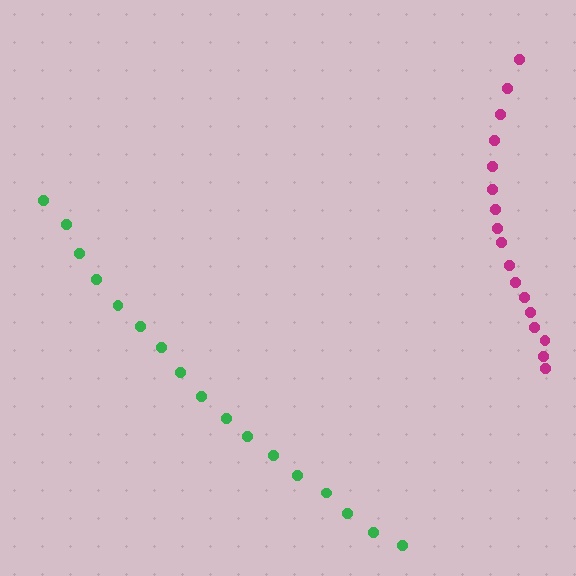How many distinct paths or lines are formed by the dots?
There are 2 distinct paths.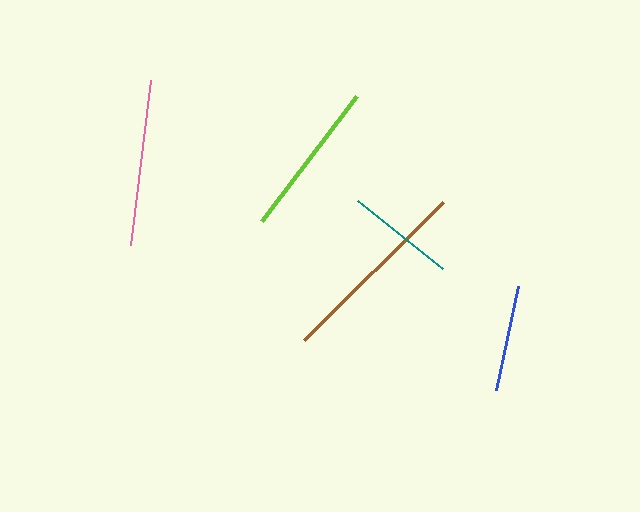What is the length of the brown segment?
The brown segment is approximately 196 pixels long.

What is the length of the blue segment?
The blue segment is approximately 107 pixels long.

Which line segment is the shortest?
The blue line is the shortest at approximately 107 pixels.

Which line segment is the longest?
The brown line is the longest at approximately 196 pixels.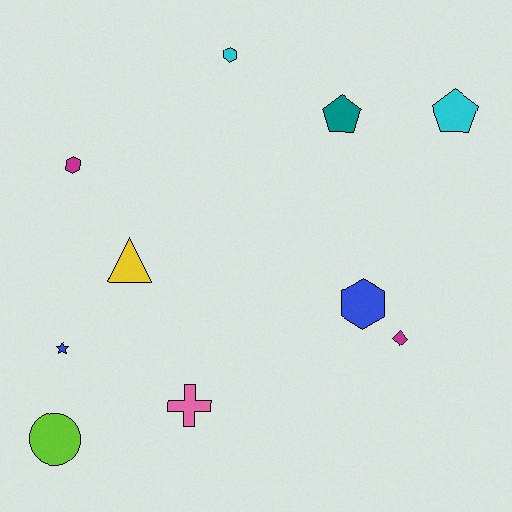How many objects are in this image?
There are 10 objects.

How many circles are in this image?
There is 1 circle.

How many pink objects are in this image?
There is 1 pink object.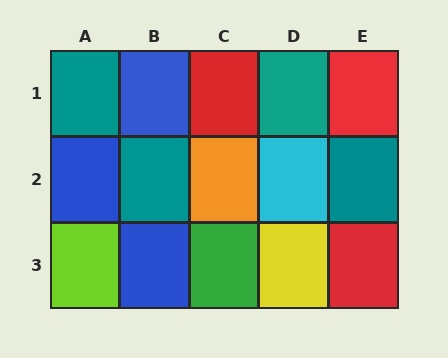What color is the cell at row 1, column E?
Red.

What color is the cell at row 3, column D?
Yellow.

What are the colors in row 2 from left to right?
Blue, teal, orange, cyan, teal.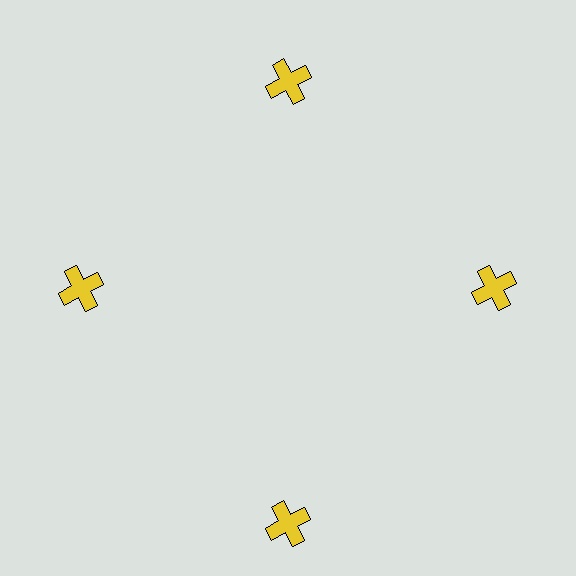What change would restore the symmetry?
The symmetry would be restored by moving it inward, back onto the ring so that all 4 crosses sit at equal angles and equal distance from the center.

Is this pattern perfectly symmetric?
No. The 4 yellow crosses are arranged in a ring, but one element near the 6 o'clock position is pushed outward from the center, breaking the 4-fold rotational symmetry.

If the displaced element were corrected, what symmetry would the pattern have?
It would have 4-fold rotational symmetry — the pattern would map onto itself every 90 degrees.